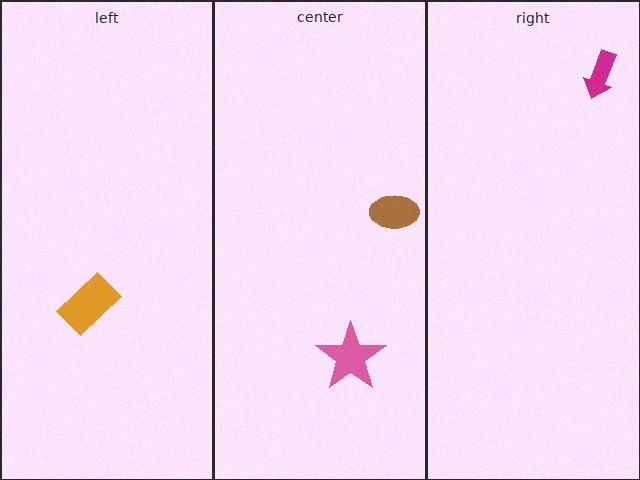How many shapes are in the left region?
1.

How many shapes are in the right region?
1.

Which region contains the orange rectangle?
The left region.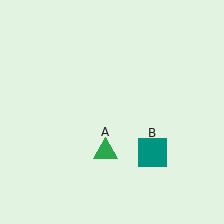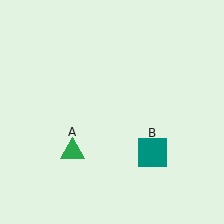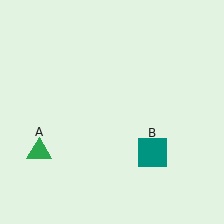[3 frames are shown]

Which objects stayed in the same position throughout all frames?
Teal square (object B) remained stationary.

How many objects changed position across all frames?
1 object changed position: green triangle (object A).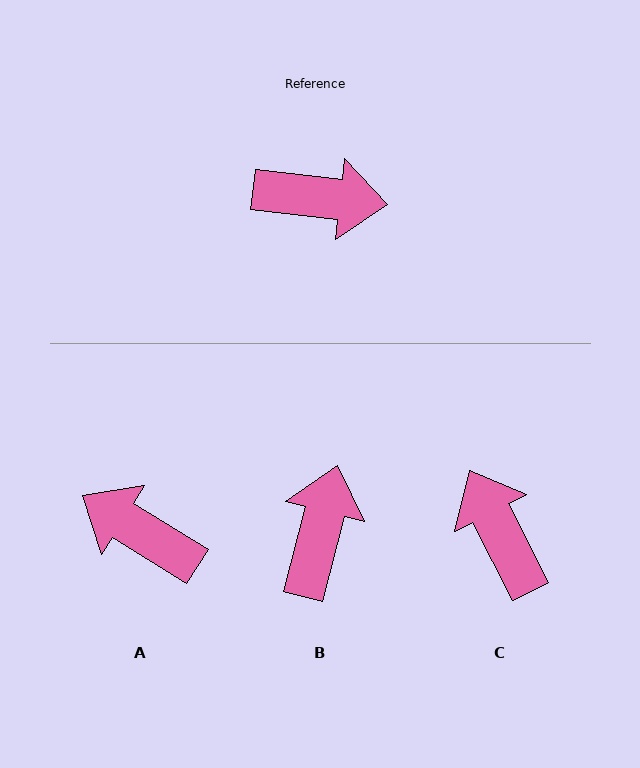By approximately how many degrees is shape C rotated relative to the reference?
Approximately 123 degrees counter-clockwise.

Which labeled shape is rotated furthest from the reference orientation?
A, about 155 degrees away.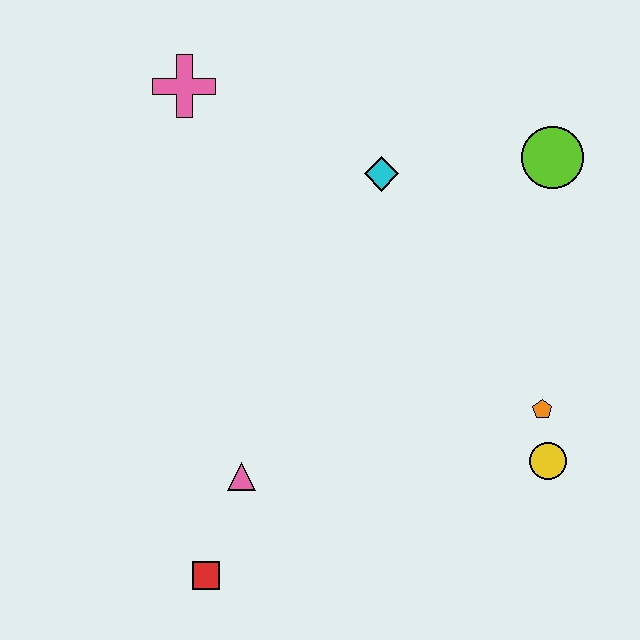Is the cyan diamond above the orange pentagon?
Yes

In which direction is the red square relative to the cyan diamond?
The red square is below the cyan diamond.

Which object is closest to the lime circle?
The cyan diamond is closest to the lime circle.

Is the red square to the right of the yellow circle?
No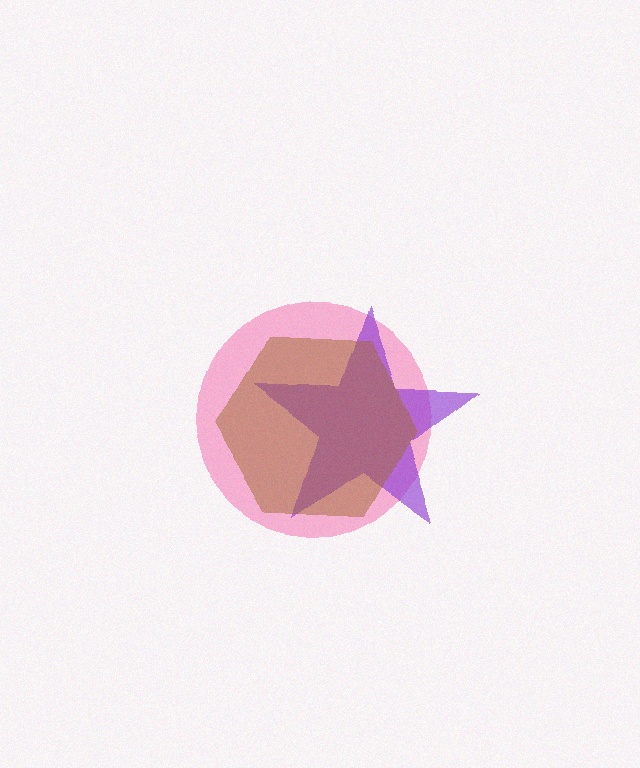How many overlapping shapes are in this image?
There are 3 overlapping shapes in the image.